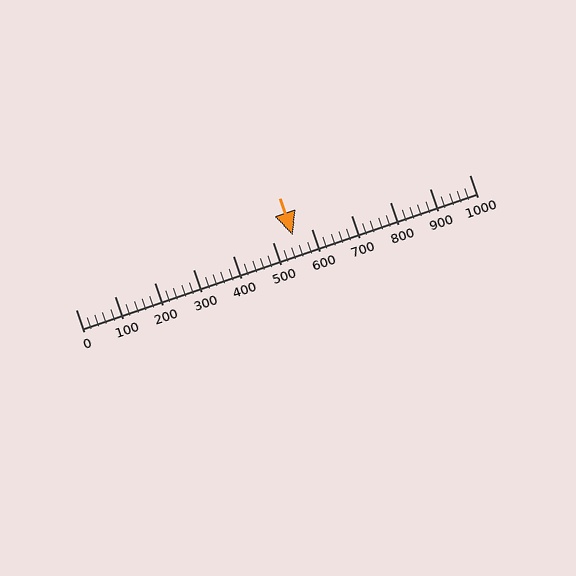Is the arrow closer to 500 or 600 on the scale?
The arrow is closer to 600.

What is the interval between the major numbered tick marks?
The major tick marks are spaced 100 units apart.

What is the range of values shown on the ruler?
The ruler shows values from 0 to 1000.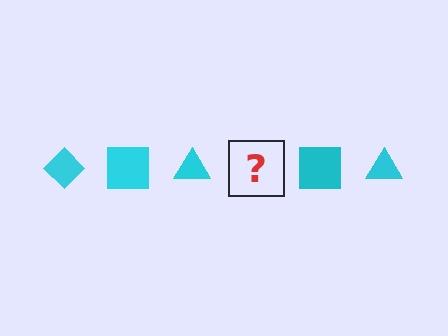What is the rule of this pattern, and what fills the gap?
The rule is that the pattern cycles through diamond, square, triangle shapes in cyan. The gap should be filled with a cyan diamond.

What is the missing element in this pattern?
The missing element is a cyan diamond.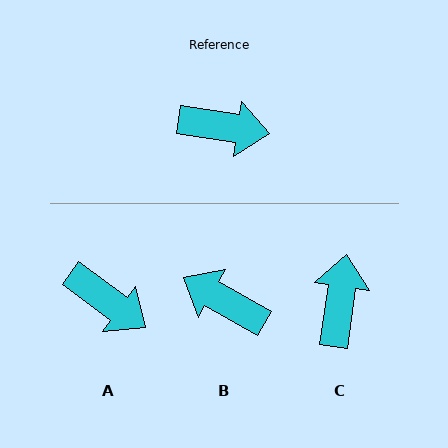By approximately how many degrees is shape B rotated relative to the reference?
Approximately 158 degrees counter-clockwise.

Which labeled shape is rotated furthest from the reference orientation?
B, about 158 degrees away.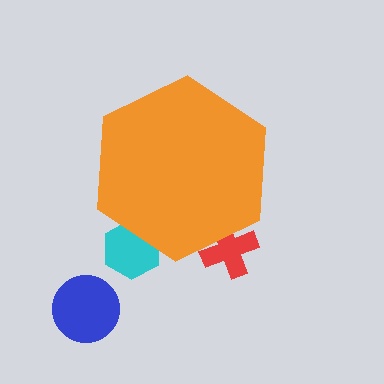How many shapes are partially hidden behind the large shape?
2 shapes are partially hidden.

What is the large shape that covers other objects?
An orange hexagon.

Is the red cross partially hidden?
Yes, the red cross is partially hidden behind the orange hexagon.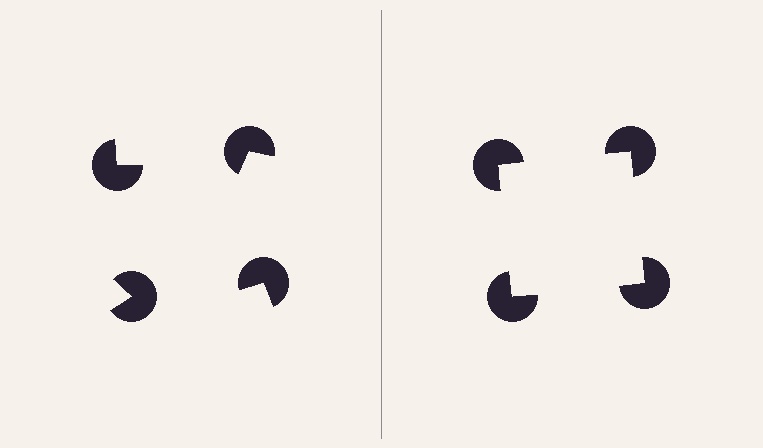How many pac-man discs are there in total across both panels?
8 — 4 on each side.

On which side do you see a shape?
An illusory square appears on the right side. On the left side the wedge cuts are rotated, so no coherent shape forms.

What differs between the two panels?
The pac-man discs are positioned identically on both sides; only the wedge orientations differ. On the right they align to a square; on the left they are misaligned.